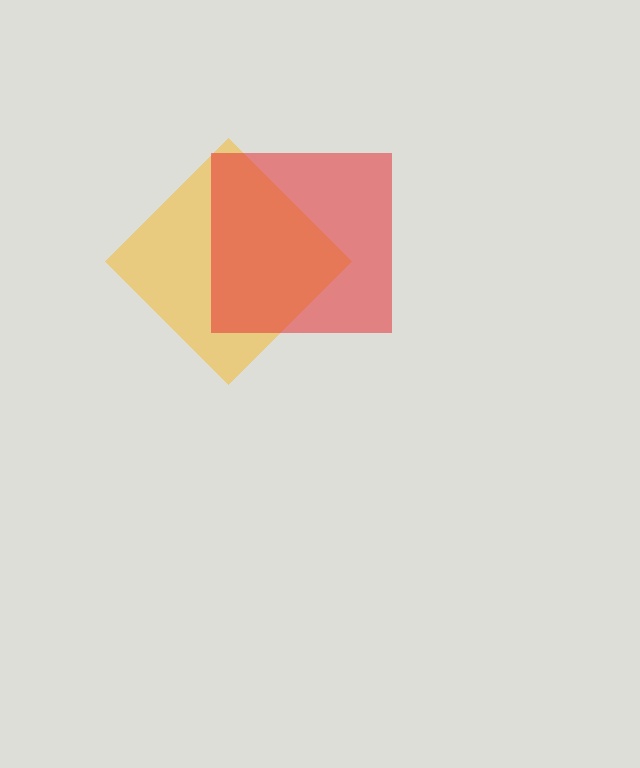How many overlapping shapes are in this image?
There are 2 overlapping shapes in the image.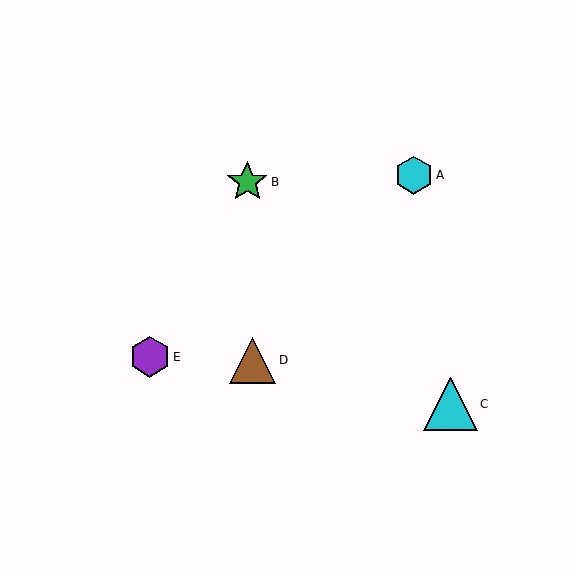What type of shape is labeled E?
Shape E is a purple hexagon.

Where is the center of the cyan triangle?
The center of the cyan triangle is at (451, 404).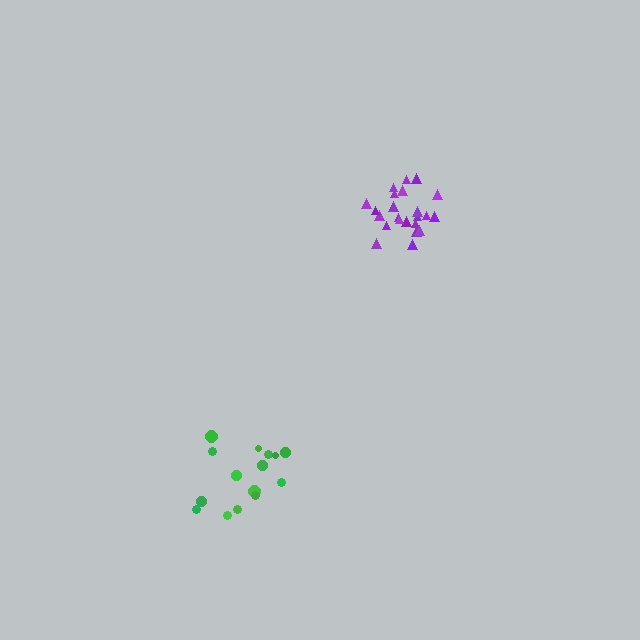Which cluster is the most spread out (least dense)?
Green.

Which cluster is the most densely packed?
Purple.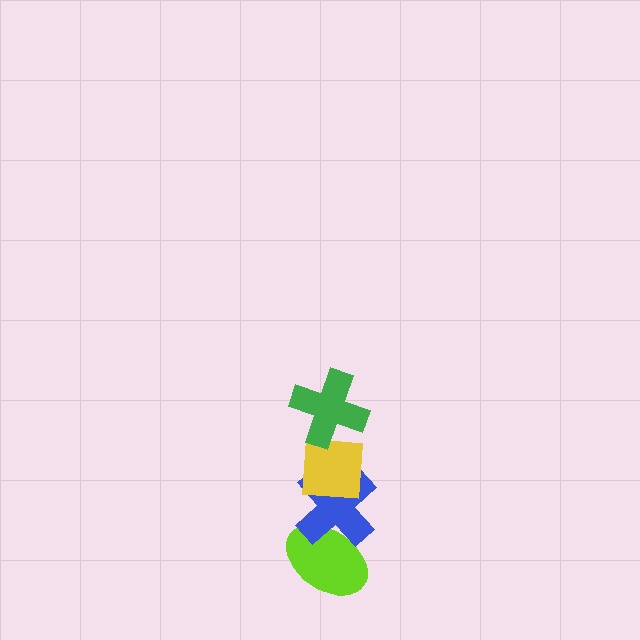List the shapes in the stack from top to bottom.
From top to bottom: the green cross, the yellow square, the blue cross, the lime ellipse.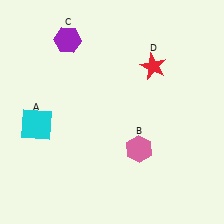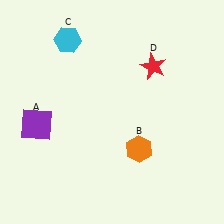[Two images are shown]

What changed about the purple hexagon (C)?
In Image 1, C is purple. In Image 2, it changed to cyan.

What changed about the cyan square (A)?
In Image 1, A is cyan. In Image 2, it changed to purple.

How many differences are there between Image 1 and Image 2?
There are 3 differences between the two images.